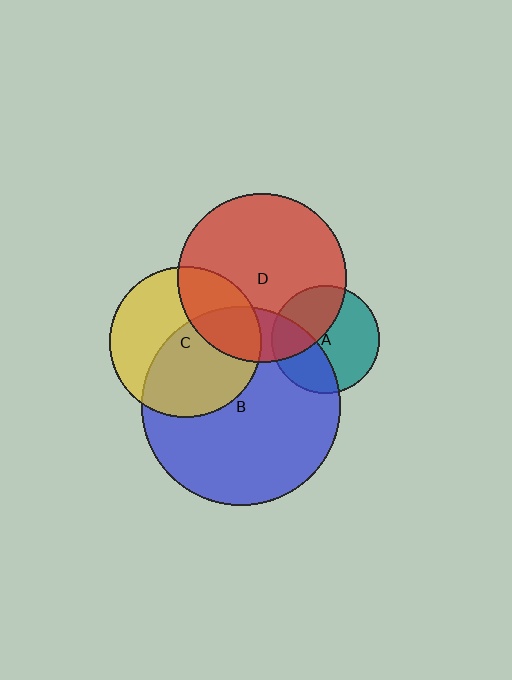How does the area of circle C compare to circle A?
Approximately 2.0 times.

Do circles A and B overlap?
Yes.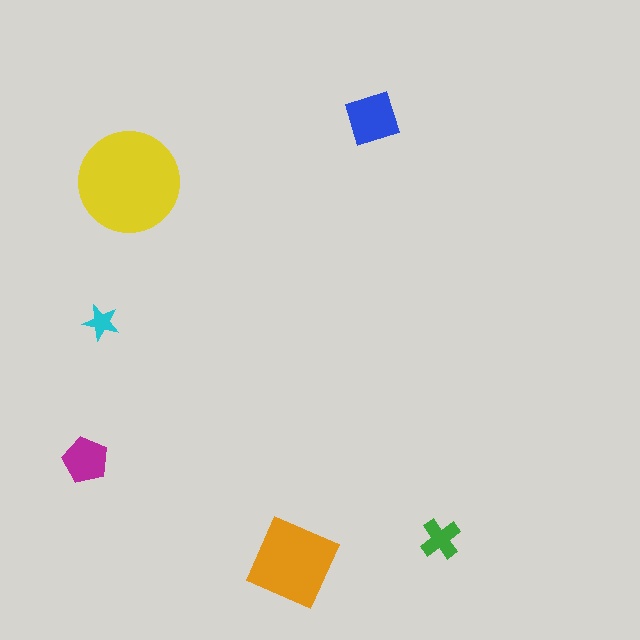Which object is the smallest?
The cyan star.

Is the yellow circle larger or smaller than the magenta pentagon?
Larger.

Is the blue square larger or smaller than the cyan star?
Larger.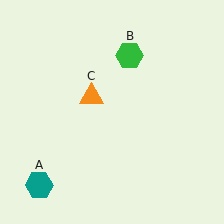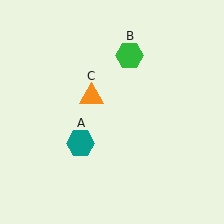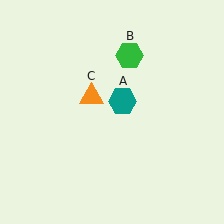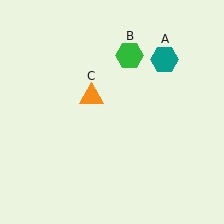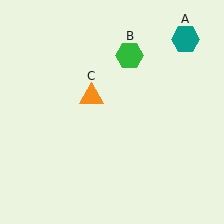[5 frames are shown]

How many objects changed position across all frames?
1 object changed position: teal hexagon (object A).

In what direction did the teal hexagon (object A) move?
The teal hexagon (object A) moved up and to the right.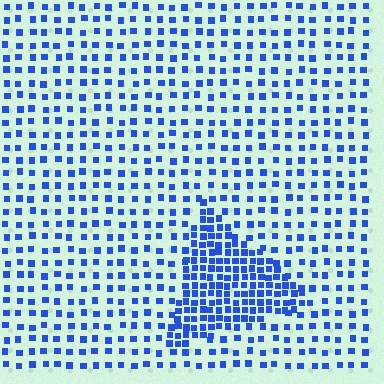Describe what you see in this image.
The image contains small blue elements arranged at two different densities. A triangle-shaped region is visible where the elements are more densely packed than the surrounding area.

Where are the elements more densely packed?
The elements are more densely packed inside the triangle boundary.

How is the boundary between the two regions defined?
The boundary is defined by a change in element density (approximately 2.4x ratio). All elements are the same color, size, and shape.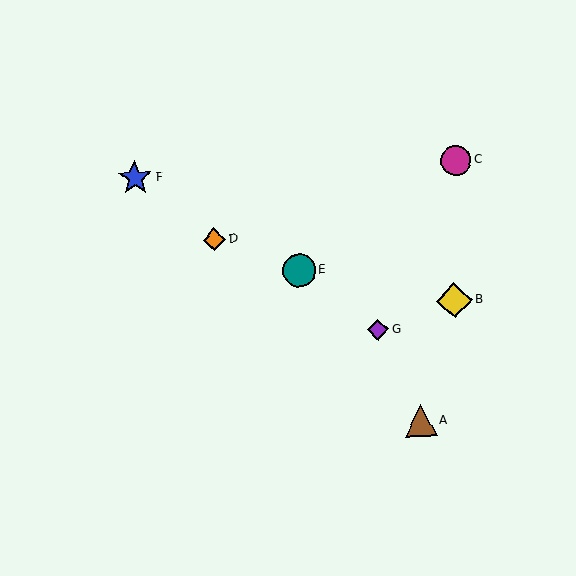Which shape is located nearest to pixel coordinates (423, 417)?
The brown triangle (labeled A) at (421, 421) is nearest to that location.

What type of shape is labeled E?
Shape E is a teal circle.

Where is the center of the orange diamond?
The center of the orange diamond is at (214, 240).